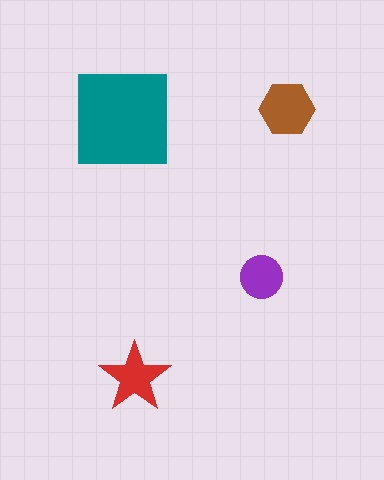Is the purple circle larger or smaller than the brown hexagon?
Smaller.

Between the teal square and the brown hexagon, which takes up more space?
The teal square.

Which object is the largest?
The teal square.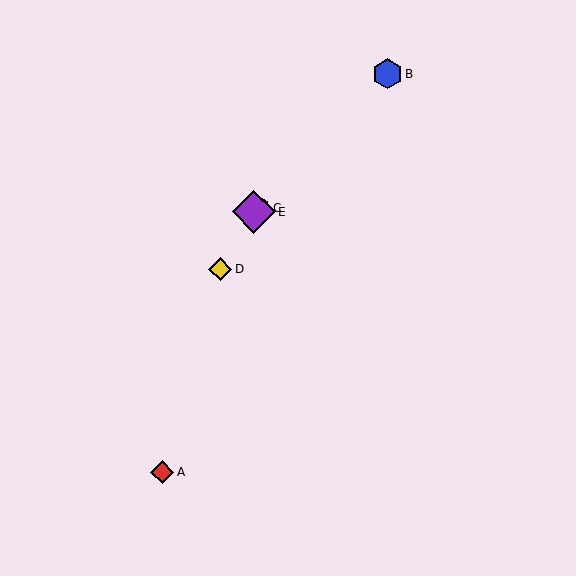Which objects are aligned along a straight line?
Objects C, D, E are aligned along a straight line.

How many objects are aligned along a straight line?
3 objects (C, D, E) are aligned along a straight line.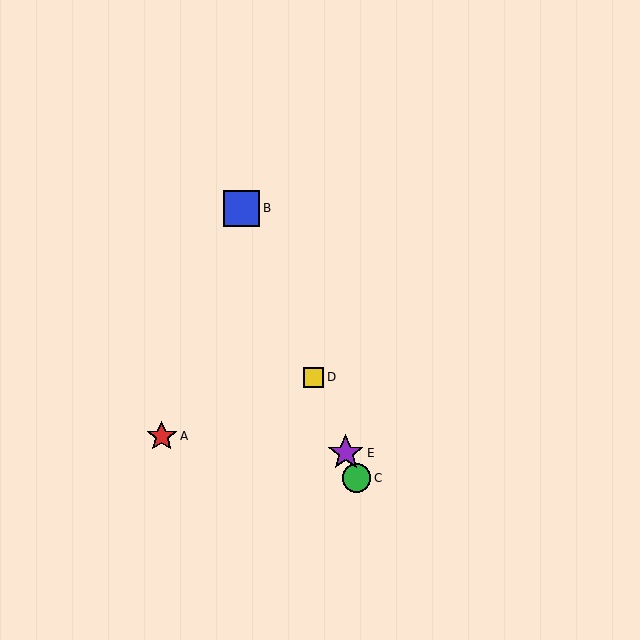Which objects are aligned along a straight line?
Objects B, C, D, E are aligned along a straight line.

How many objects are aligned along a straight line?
4 objects (B, C, D, E) are aligned along a straight line.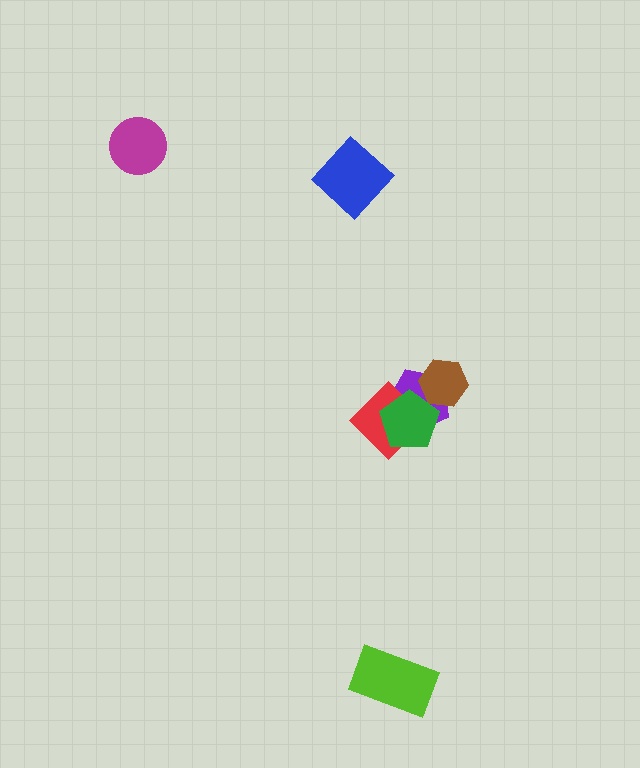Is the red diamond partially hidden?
Yes, it is partially covered by another shape.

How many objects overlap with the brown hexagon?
1 object overlaps with the brown hexagon.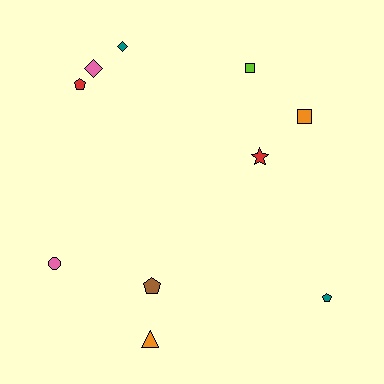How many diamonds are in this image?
There are 2 diamonds.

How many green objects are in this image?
There are no green objects.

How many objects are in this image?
There are 10 objects.